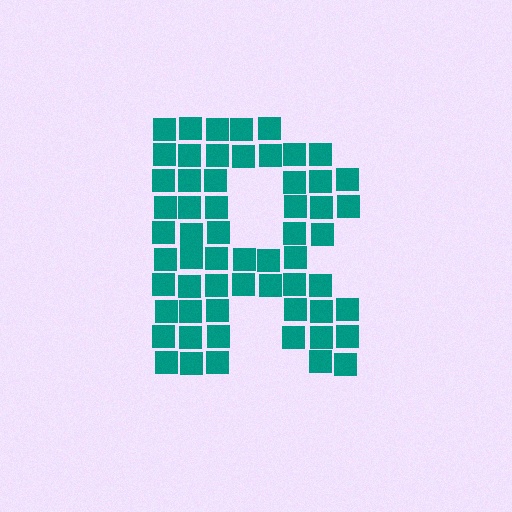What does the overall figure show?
The overall figure shows the letter R.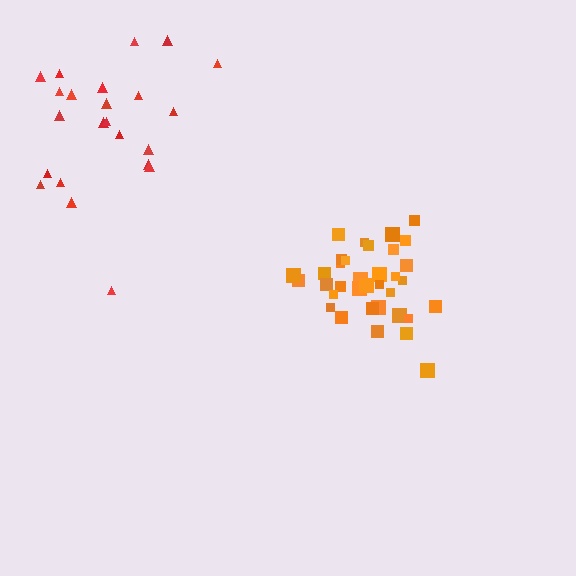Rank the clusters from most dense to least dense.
orange, red.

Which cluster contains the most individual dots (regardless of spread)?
Orange (35).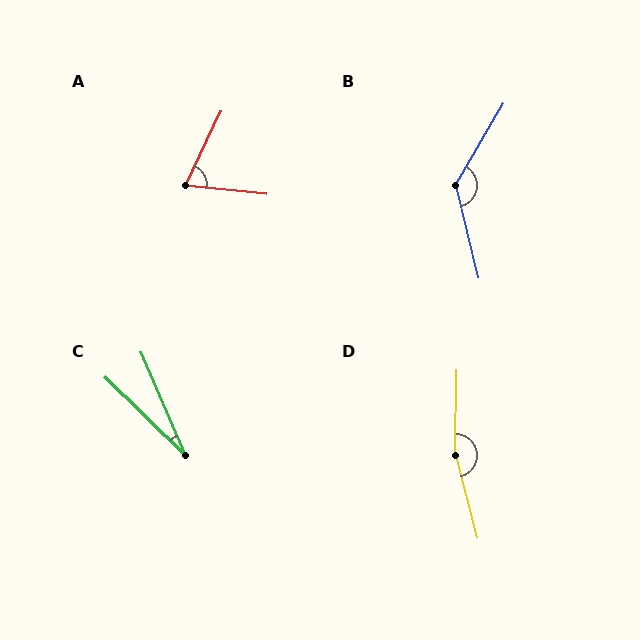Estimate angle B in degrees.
Approximately 136 degrees.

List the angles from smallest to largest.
C (23°), A (71°), B (136°), D (164°).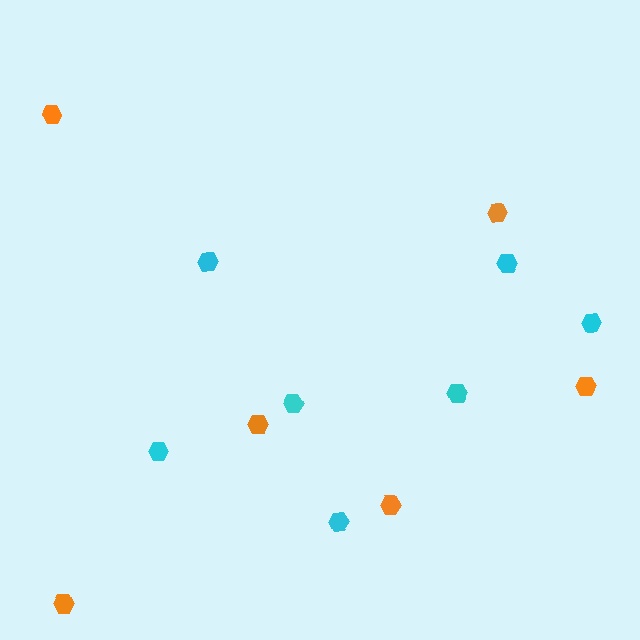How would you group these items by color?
There are 2 groups: one group of cyan hexagons (7) and one group of orange hexagons (6).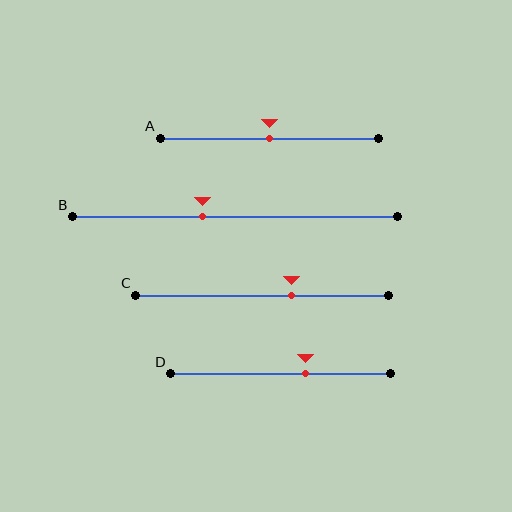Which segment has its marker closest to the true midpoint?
Segment A has its marker closest to the true midpoint.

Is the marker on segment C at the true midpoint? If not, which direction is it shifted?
No, the marker on segment C is shifted to the right by about 12% of the segment length.